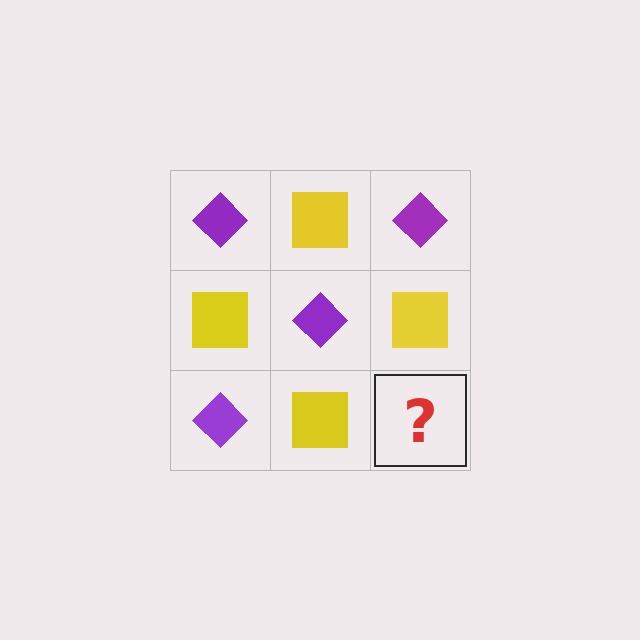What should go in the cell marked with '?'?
The missing cell should contain a purple diamond.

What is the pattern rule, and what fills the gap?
The rule is that it alternates purple diamond and yellow square in a checkerboard pattern. The gap should be filled with a purple diamond.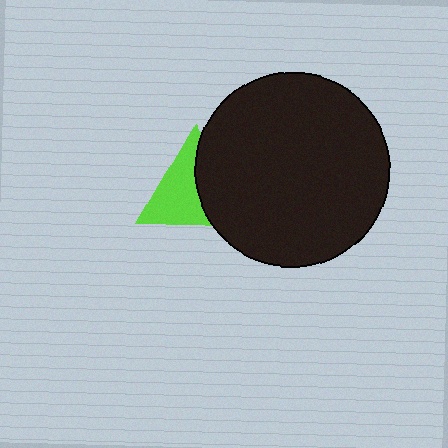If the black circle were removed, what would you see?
You would see the complete lime triangle.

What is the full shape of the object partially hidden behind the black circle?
The partially hidden object is a lime triangle.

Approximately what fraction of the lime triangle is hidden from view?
Roughly 43% of the lime triangle is hidden behind the black circle.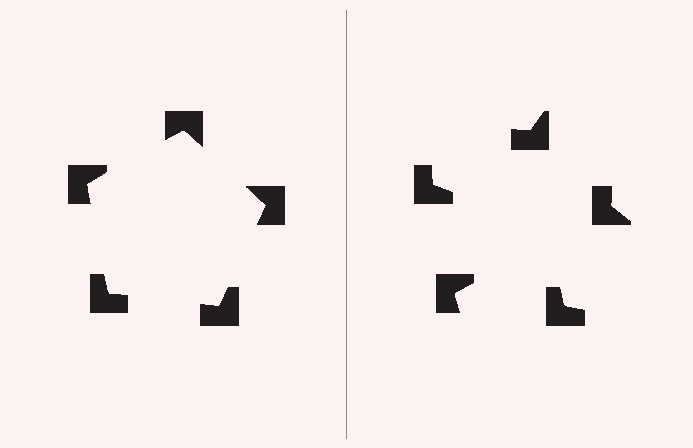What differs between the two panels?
The notched squares are positioned identically on both sides; only the wedge orientations differ. On the left they align to a pentagon; on the right they are misaligned.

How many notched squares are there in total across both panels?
10 — 5 on each side.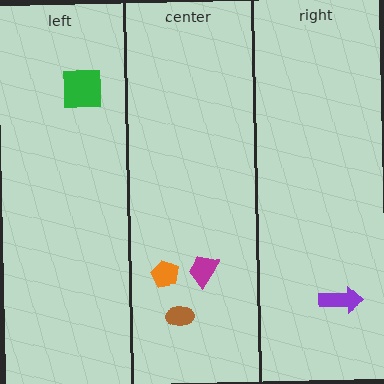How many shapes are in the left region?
1.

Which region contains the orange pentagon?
The center region.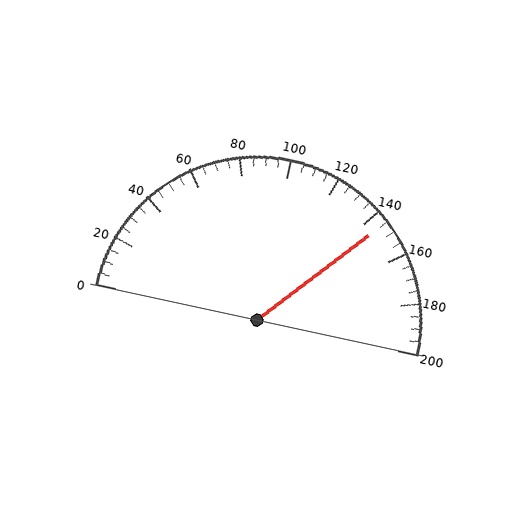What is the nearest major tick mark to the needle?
The nearest major tick mark is 140.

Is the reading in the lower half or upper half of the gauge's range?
The reading is in the upper half of the range (0 to 200).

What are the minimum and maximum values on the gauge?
The gauge ranges from 0 to 200.